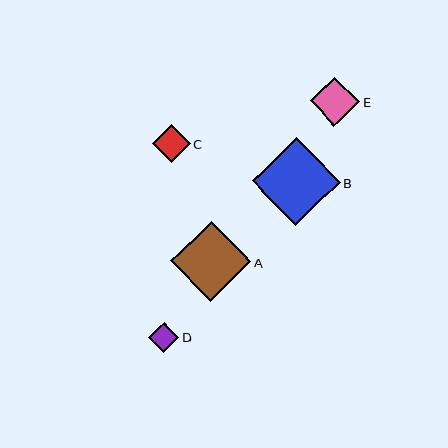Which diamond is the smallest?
Diamond D is the smallest with a size of approximately 30 pixels.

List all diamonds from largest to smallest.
From largest to smallest: B, A, E, C, D.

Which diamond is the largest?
Diamond B is the largest with a size of approximately 87 pixels.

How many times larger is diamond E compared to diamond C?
Diamond E is approximately 1.3 times the size of diamond C.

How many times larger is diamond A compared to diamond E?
Diamond A is approximately 1.6 times the size of diamond E.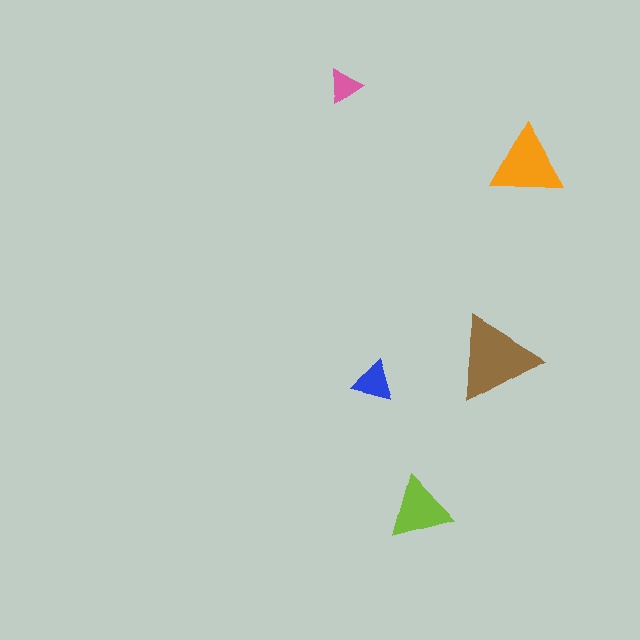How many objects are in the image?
There are 5 objects in the image.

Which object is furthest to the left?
The pink triangle is leftmost.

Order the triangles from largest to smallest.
the brown one, the orange one, the lime one, the blue one, the pink one.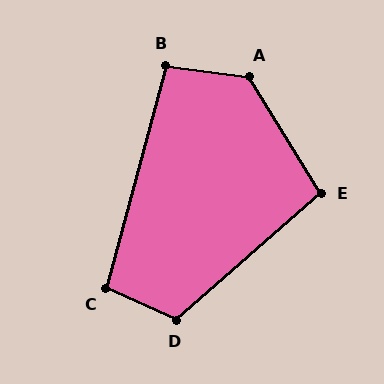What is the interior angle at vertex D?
Approximately 114 degrees (obtuse).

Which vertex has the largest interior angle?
A, at approximately 129 degrees.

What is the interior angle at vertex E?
Approximately 100 degrees (obtuse).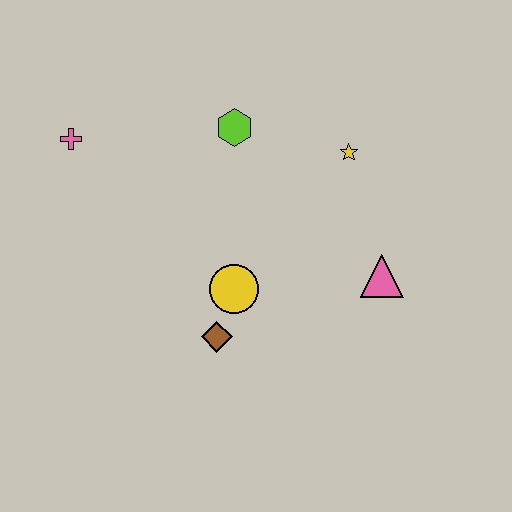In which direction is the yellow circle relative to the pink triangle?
The yellow circle is to the left of the pink triangle.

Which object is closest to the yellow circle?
The brown diamond is closest to the yellow circle.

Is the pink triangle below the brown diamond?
No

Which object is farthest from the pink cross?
The pink triangle is farthest from the pink cross.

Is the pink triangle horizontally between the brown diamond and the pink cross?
No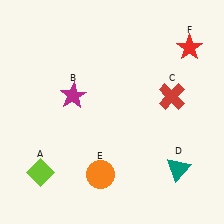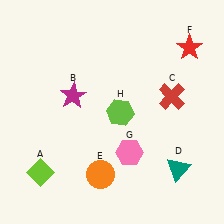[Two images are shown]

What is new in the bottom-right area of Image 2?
A lime hexagon (H) was added in the bottom-right area of Image 2.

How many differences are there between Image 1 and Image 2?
There are 2 differences between the two images.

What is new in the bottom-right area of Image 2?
A pink hexagon (G) was added in the bottom-right area of Image 2.